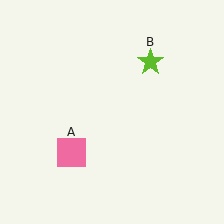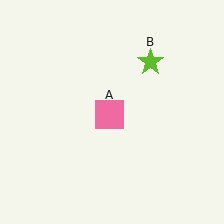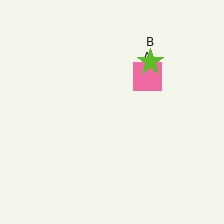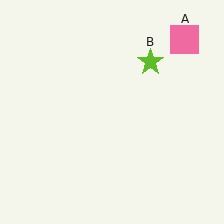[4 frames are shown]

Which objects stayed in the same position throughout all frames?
Lime star (object B) remained stationary.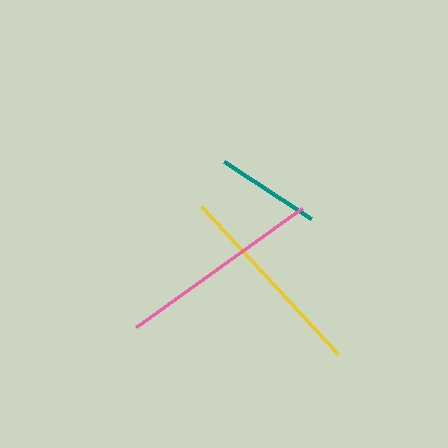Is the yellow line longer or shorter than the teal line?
The yellow line is longer than the teal line.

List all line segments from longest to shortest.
From longest to shortest: pink, yellow, teal.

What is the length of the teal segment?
The teal segment is approximately 104 pixels long.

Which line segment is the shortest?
The teal line is the shortest at approximately 104 pixels.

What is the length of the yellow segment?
The yellow segment is approximately 202 pixels long.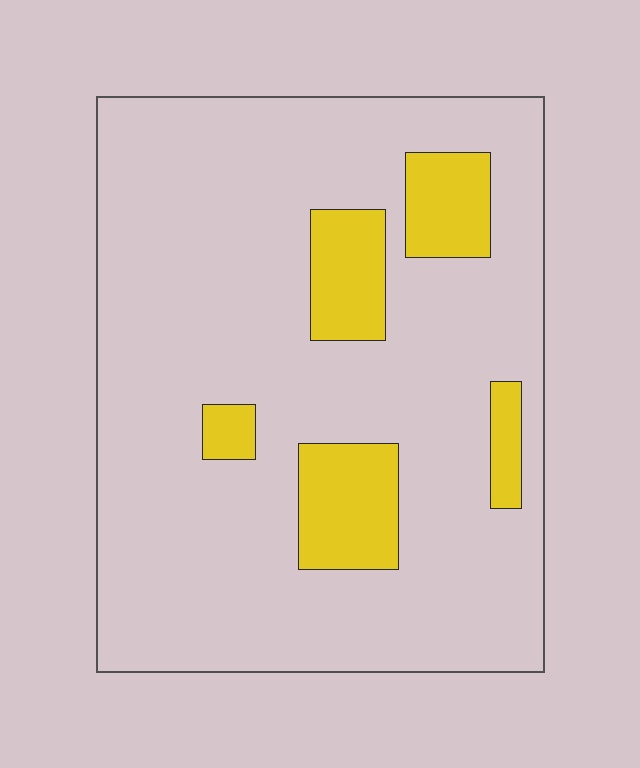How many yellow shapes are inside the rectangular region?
5.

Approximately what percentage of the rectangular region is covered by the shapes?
Approximately 15%.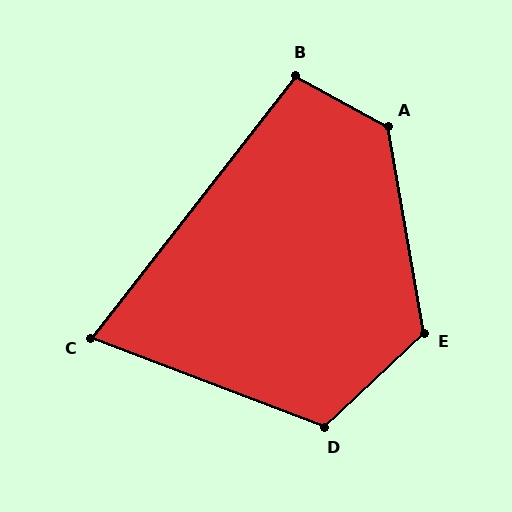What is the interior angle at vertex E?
Approximately 124 degrees (obtuse).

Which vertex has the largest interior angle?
A, at approximately 129 degrees.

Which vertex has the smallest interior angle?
C, at approximately 73 degrees.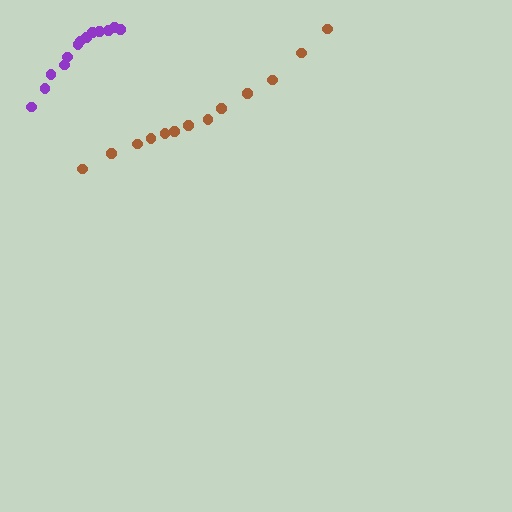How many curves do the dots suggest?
There are 2 distinct paths.